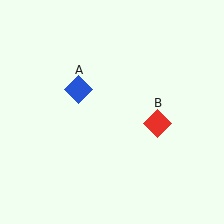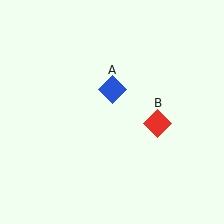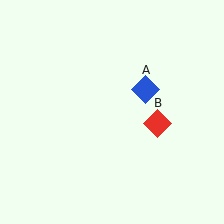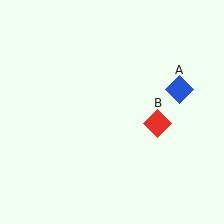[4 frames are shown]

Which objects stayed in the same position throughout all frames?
Red diamond (object B) remained stationary.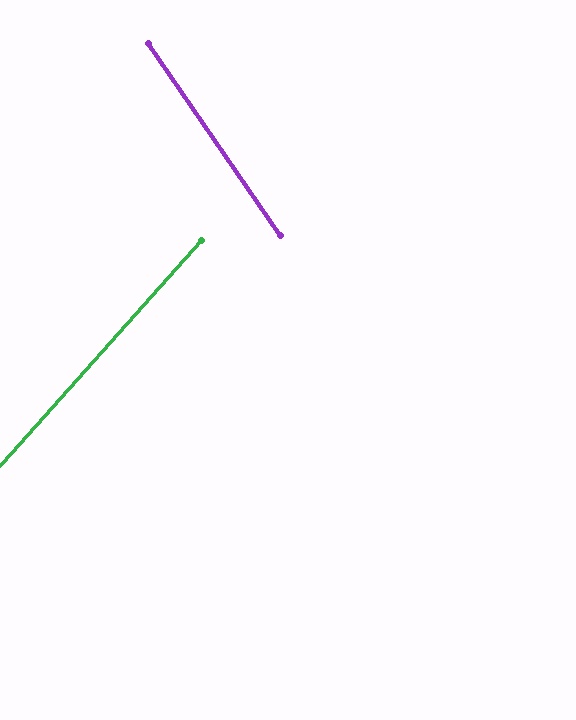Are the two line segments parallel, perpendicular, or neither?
Neither parallel nor perpendicular — they differ by about 77°.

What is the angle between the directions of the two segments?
Approximately 77 degrees.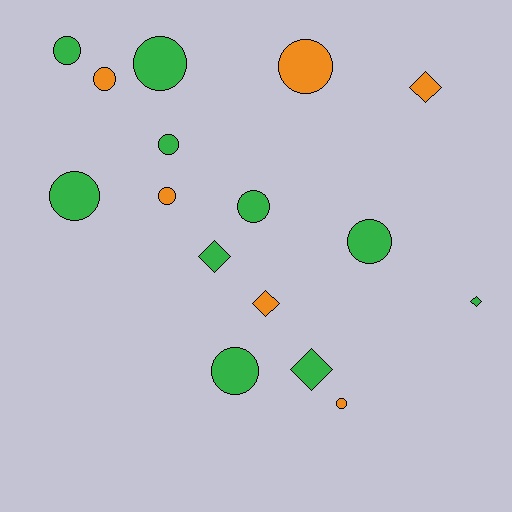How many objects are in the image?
There are 16 objects.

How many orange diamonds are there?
There are 2 orange diamonds.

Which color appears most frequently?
Green, with 10 objects.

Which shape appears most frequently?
Circle, with 11 objects.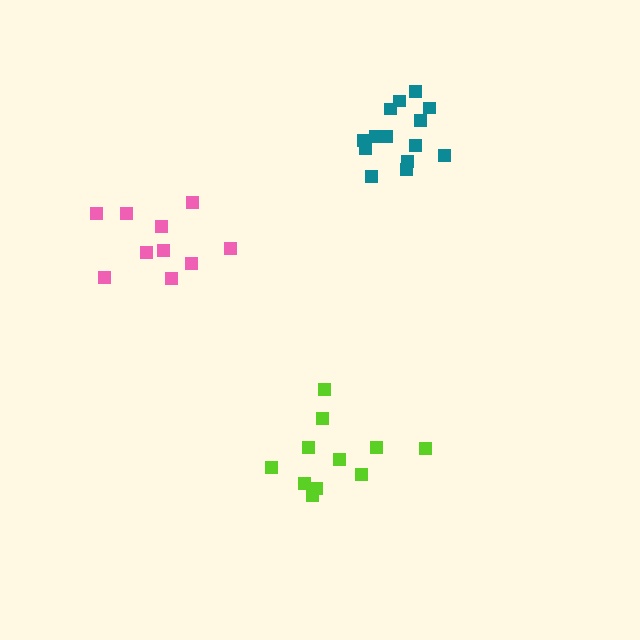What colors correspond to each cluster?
The clusters are colored: teal, lime, pink.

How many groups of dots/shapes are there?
There are 3 groups.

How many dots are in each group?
Group 1: 14 dots, Group 2: 11 dots, Group 3: 10 dots (35 total).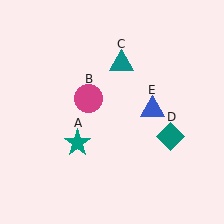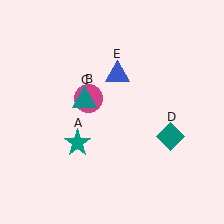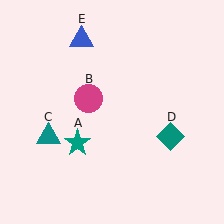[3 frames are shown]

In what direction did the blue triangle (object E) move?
The blue triangle (object E) moved up and to the left.